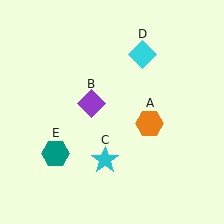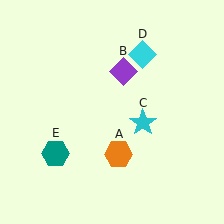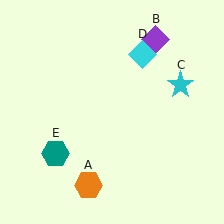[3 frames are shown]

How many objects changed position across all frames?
3 objects changed position: orange hexagon (object A), purple diamond (object B), cyan star (object C).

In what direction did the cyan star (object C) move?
The cyan star (object C) moved up and to the right.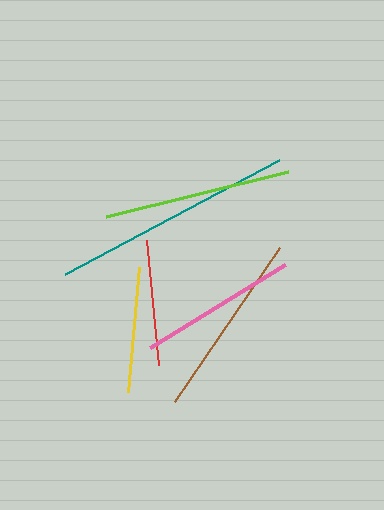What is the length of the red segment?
The red segment is approximately 125 pixels long.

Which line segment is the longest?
The teal line is the longest at approximately 242 pixels.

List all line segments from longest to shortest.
From longest to shortest: teal, lime, brown, pink, yellow, red.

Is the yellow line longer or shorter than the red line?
The yellow line is longer than the red line.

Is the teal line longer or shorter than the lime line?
The teal line is longer than the lime line.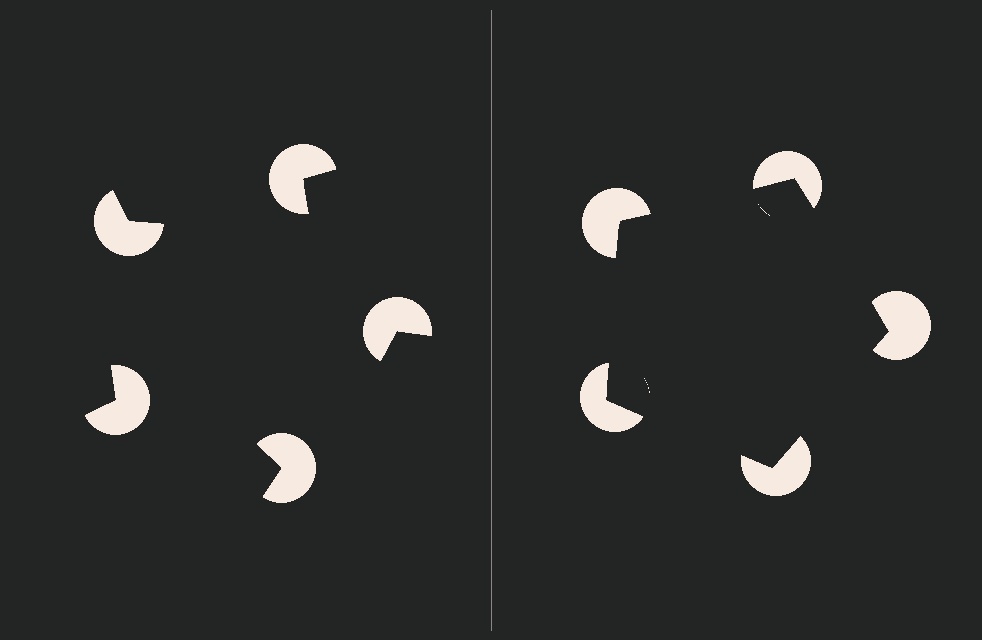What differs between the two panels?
The pac-man discs are positioned identically on both sides; only the wedge orientations differ. On the right they align to a pentagon; on the left they are misaligned.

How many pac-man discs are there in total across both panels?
10 — 5 on each side.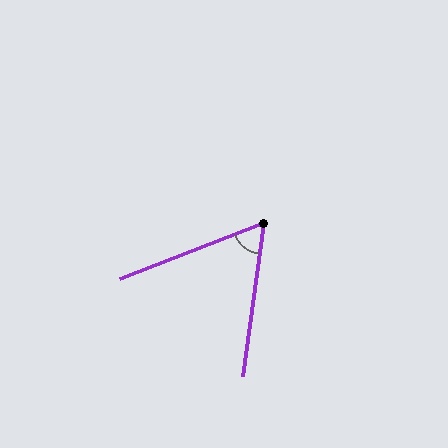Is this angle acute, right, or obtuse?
It is acute.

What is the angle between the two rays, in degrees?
Approximately 61 degrees.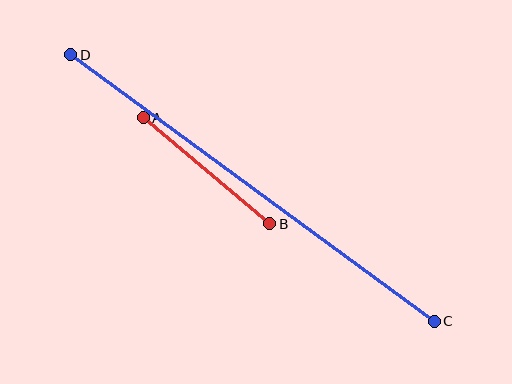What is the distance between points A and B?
The distance is approximately 165 pixels.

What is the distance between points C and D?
The distance is approximately 451 pixels.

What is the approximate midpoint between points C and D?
The midpoint is at approximately (252, 188) pixels.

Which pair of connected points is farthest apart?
Points C and D are farthest apart.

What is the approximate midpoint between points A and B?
The midpoint is at approximately (206, 171) pixels.